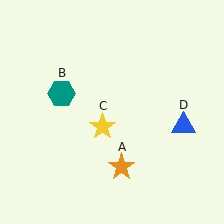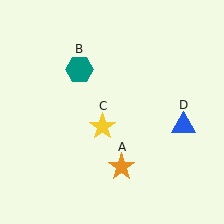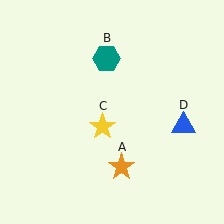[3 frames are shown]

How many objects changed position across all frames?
1 object changed position: teal hexagon (object B).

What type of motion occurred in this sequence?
The teal hexagon (object B) rotated clockwise around the center of the scene.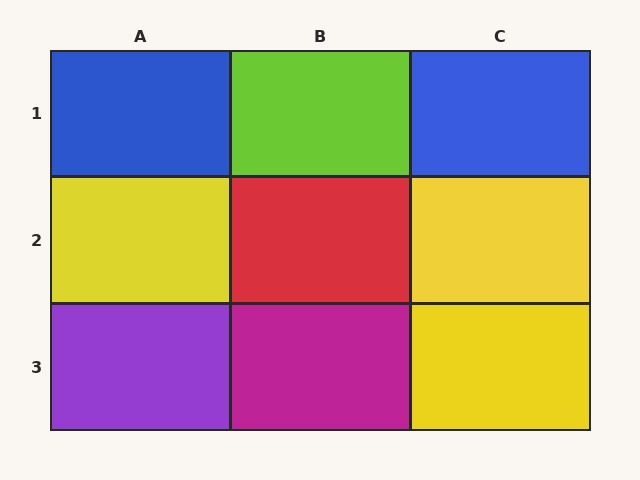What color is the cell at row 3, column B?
Magenta.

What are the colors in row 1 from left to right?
Blue, lime, blue.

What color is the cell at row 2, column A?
Yellow.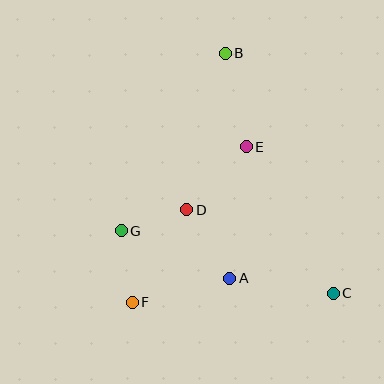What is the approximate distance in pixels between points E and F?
The distance between E and F is approximately 193 pixels.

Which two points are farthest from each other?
Points B and F are farthest from each other.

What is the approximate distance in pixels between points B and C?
The distance between B and C is approximately 263 pixels.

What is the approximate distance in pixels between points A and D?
The distance between A and D is approximately 81 pixels.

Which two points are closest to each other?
Points D and G are closest to each other.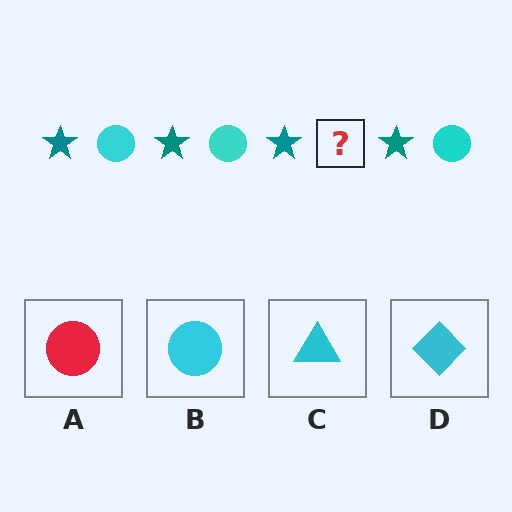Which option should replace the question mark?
Option B.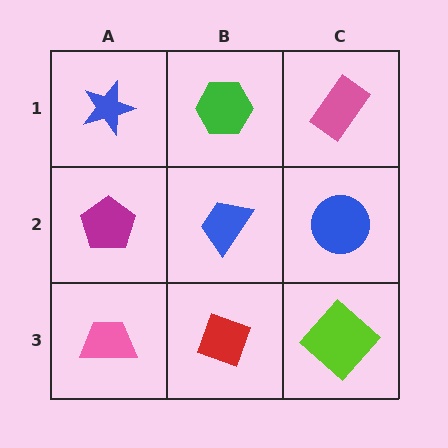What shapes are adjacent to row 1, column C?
A blue circle (row 2, column C), a green hexagon (row 1, column B).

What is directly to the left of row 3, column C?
A red diamond.